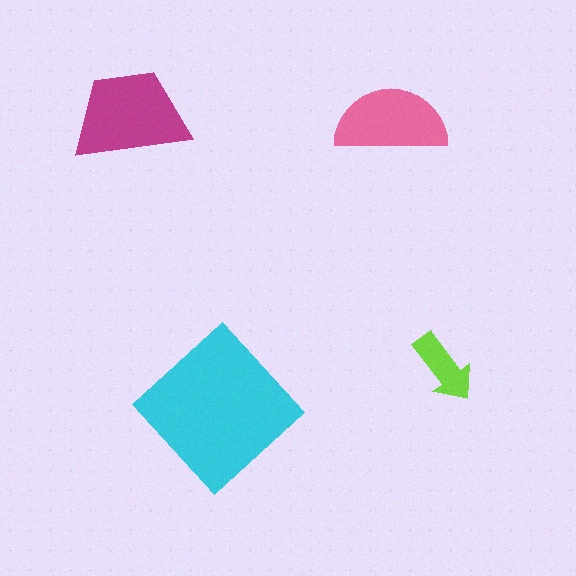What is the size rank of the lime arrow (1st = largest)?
4th.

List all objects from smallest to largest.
The lime arrow, the pink semicircle, the magenta trapezoid, the cyan diamond.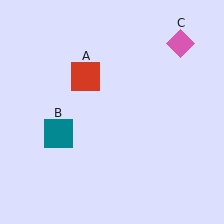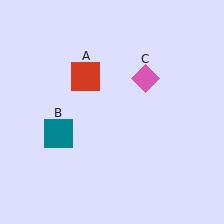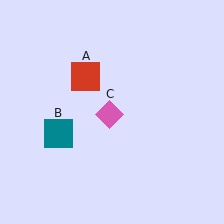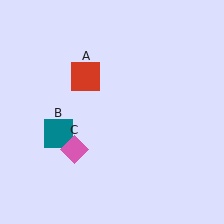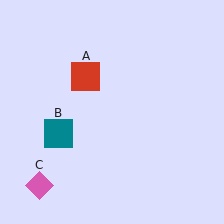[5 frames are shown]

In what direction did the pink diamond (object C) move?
The pink diamond (object C) moved down and to the left.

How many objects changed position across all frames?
1 object changed position: pink diamond (object C).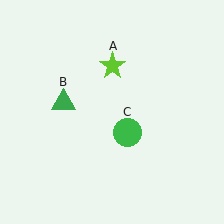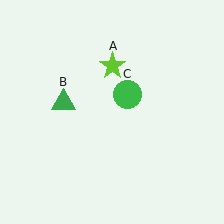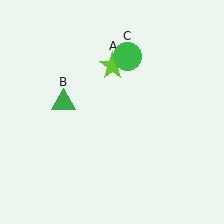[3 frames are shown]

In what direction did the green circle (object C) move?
The green circle (object C) moved up.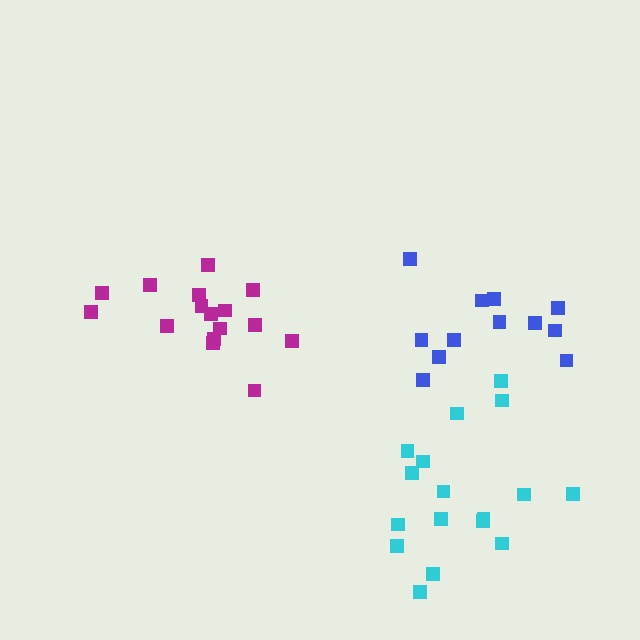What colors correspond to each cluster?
The clusters are colored: magenta, cyan, blue.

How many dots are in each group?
Group 1: 16 dots, Group 2: 17 dots, Group 3: 12 dots (45 total).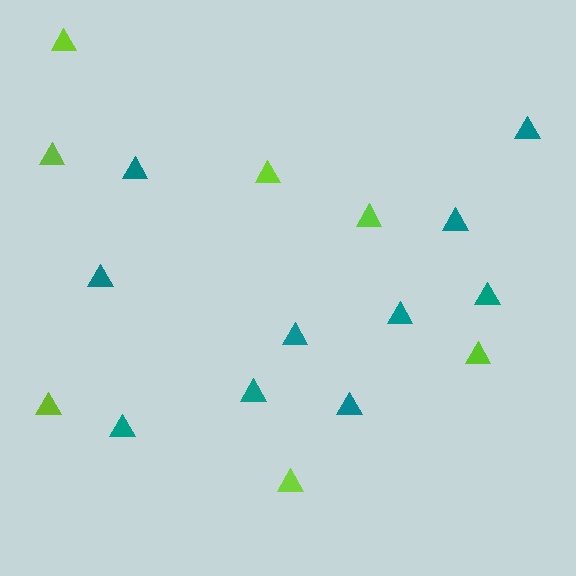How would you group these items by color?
There are 2 groups: one group of lime triangles (7) and one group of teal triangles (10).